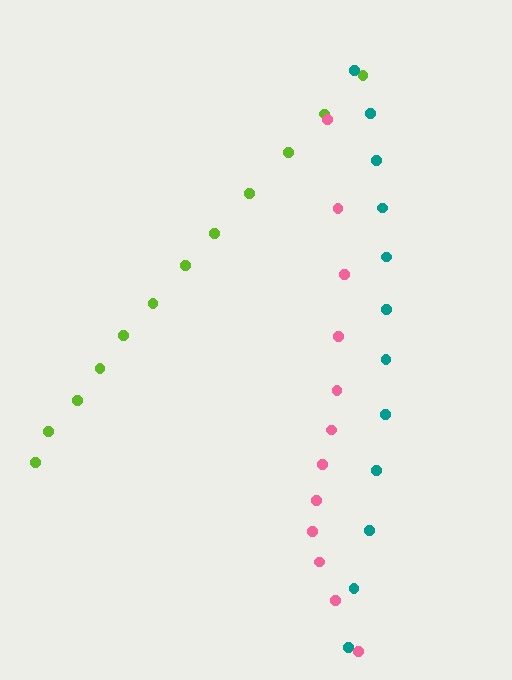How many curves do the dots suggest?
There are 3 distinct paths.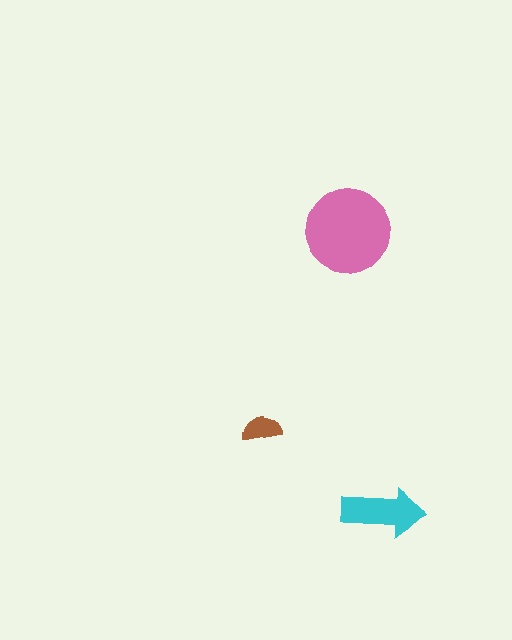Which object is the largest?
The pink circle.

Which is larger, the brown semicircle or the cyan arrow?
The cyan arrow.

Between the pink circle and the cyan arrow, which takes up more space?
The pink circle.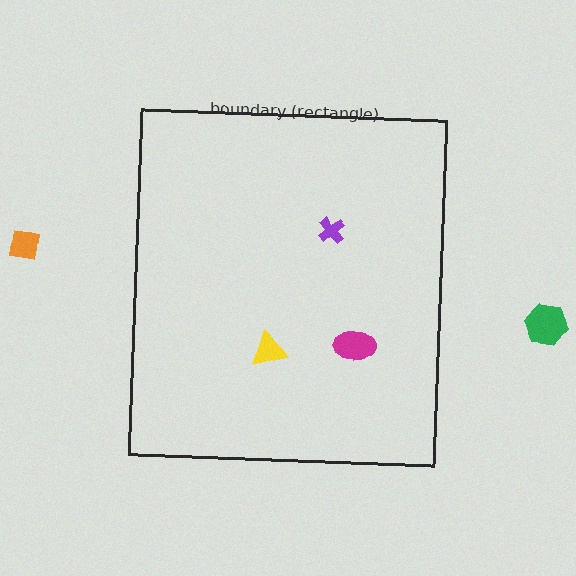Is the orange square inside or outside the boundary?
Outside.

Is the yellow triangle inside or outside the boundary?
Inside.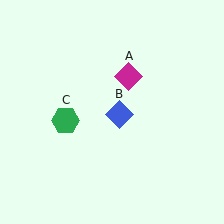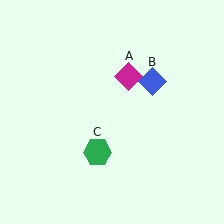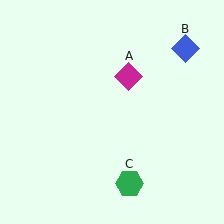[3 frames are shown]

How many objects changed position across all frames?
2 objects changed position: blue diamond (object B), green hexagon (object C).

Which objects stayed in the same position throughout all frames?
Magenta diamond (object A) remained stationary.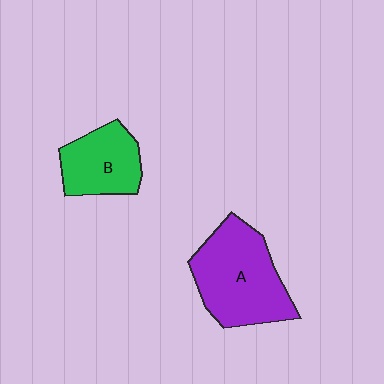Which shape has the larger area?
Shape A (purple).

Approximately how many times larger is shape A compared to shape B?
Approximately 1.6 times.